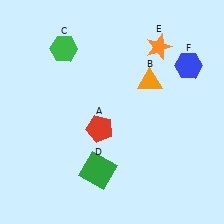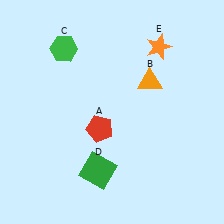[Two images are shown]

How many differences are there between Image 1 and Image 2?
There is 1 difference between the two images.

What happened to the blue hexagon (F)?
The blue hexagon (F) was removed in Image 2. It was in the top-right area of Image 1.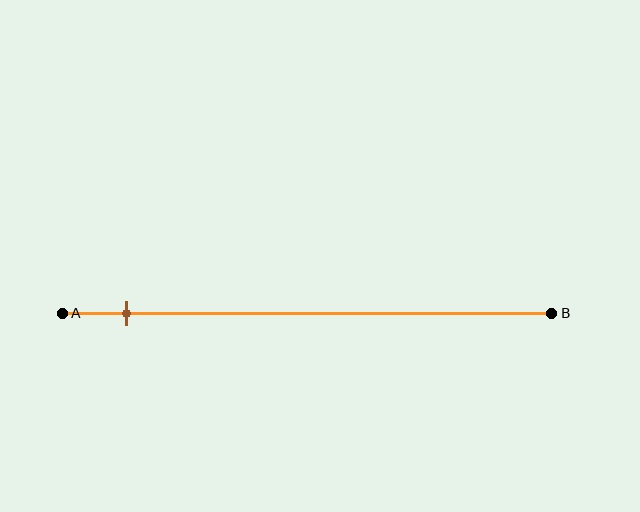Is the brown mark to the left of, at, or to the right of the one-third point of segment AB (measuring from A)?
The brown mark is to the left of the one-third point of segment AB.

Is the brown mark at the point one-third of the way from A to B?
No, the mark is at about 15% from A, not at the 33% one-third point.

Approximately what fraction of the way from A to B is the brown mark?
The brown mark is approximately 15% of the way from A to B.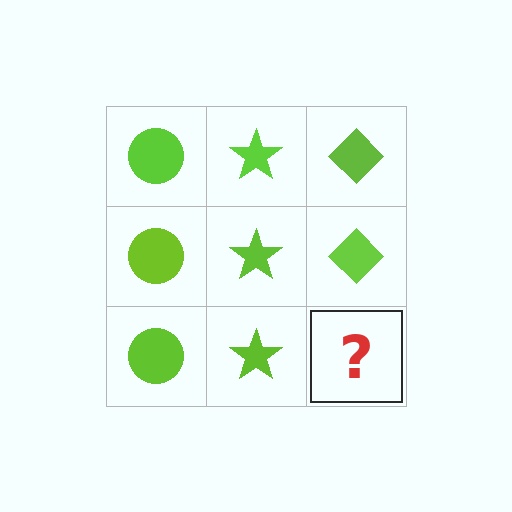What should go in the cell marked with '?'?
The missing cell should contain a lime diamond.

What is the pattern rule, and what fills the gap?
The rule is that each column has a consistent shape. The gap should be filled with a lime diamond.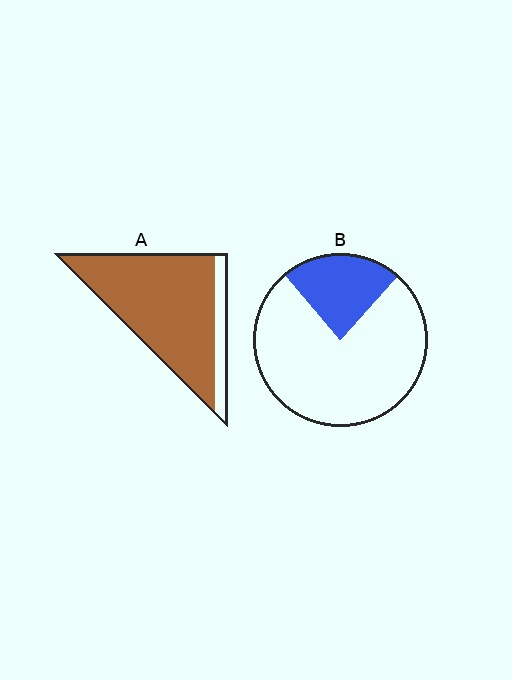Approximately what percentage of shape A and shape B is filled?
A is approximately 85% and B is approximately 25%.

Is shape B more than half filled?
No.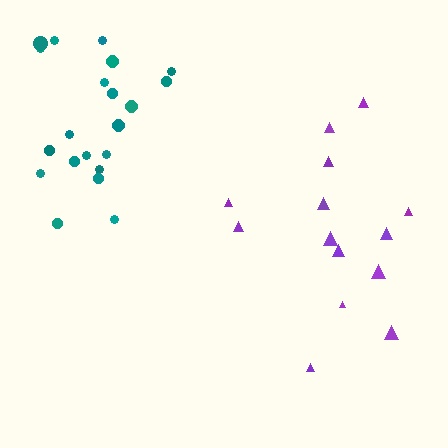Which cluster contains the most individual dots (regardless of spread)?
Teal (21).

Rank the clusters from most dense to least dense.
teal, purple.